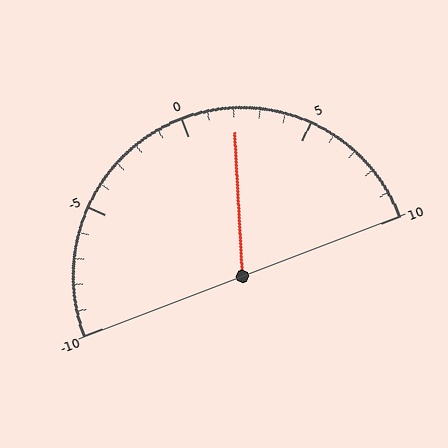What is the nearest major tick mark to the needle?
The nearest major tick mark is 0.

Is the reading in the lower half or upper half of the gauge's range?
The reading is in the upper half of the range (-10 to 10).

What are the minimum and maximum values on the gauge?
The gauge ranges from -10 to 10.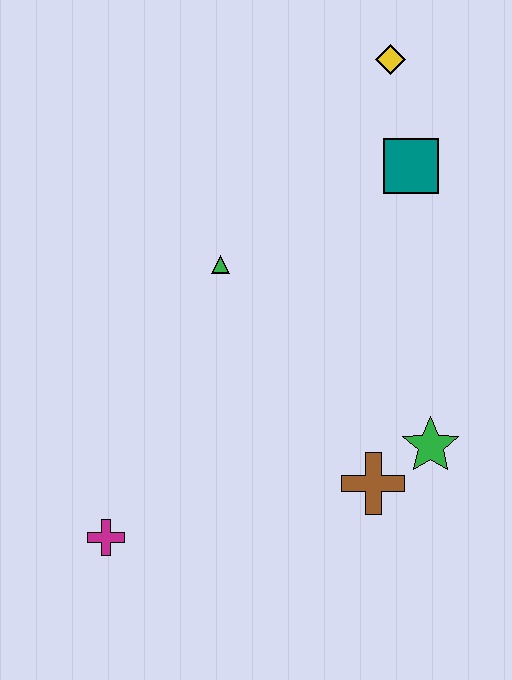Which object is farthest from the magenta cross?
The yellow diamond is farthest from the magenta cross.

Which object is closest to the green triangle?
The teal square is closest to the green triangle.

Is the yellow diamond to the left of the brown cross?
No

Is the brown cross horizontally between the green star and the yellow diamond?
No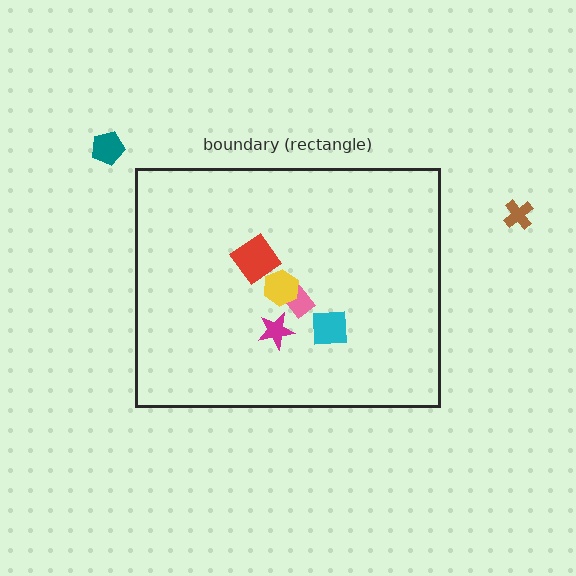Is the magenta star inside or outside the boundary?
Inside.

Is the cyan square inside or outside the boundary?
Inside.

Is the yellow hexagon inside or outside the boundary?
Inside.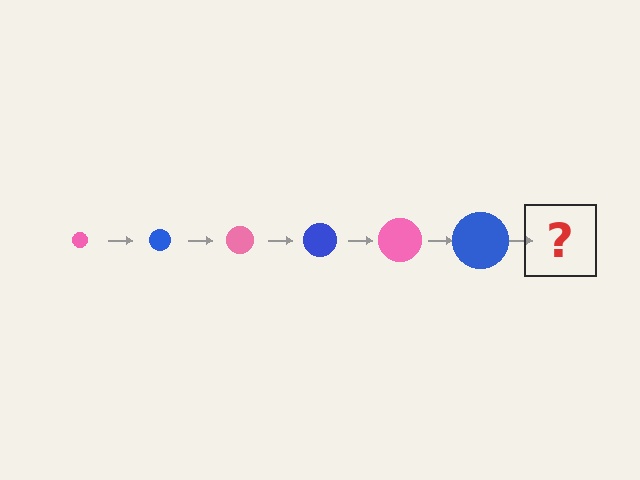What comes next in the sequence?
The next element should be a pink circle, larger than the previous one.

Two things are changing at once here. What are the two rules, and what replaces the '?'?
The two rules are that the circle grows larger each step and the color cycles through pink and blue. The '?' should be a pink circle, larger than the previous one.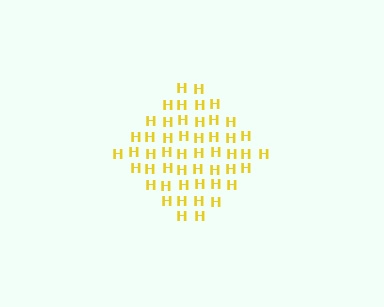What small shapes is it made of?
It is made of small letter H's.